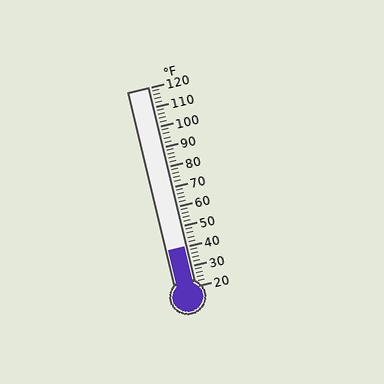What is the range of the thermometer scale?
The thermometer scale ranges from 20°F to 120°F.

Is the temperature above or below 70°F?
The temperature is below 70°F.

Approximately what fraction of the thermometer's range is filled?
The thermometer is filled to approximately 20% of its range.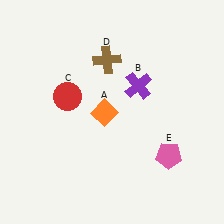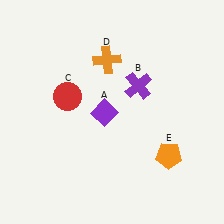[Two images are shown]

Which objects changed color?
A changed from orange to purple. D changed from brown to orange. E changed from pink to orange.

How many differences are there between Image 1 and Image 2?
There are 3 differences between the two images.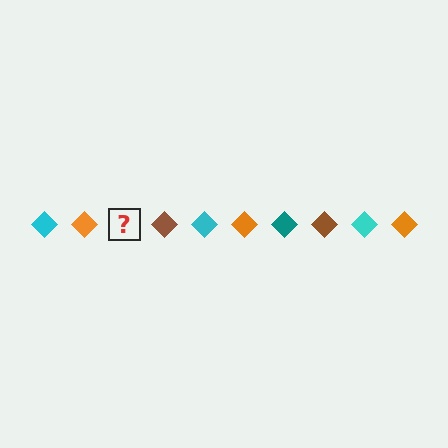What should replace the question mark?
The question mark should be replaced with a teal diamond.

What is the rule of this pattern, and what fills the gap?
The rule is that the pattern cycles through cyan, orange, teal, brown diamonds. The gap should be filled with a teal diamond.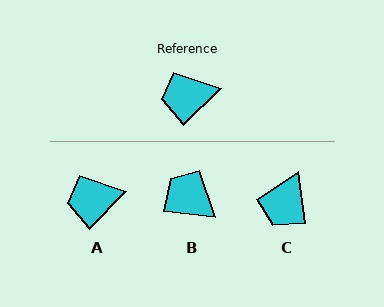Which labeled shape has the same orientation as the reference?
A.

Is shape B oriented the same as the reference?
No, it is off by about 52 degrees.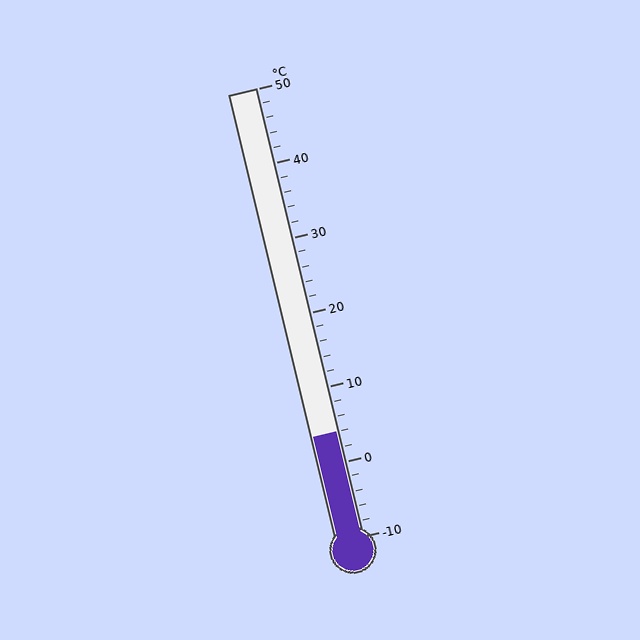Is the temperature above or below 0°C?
The temperature is above 0°C.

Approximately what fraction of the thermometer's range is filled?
The thermometer is filled to approximately 25% of its range.